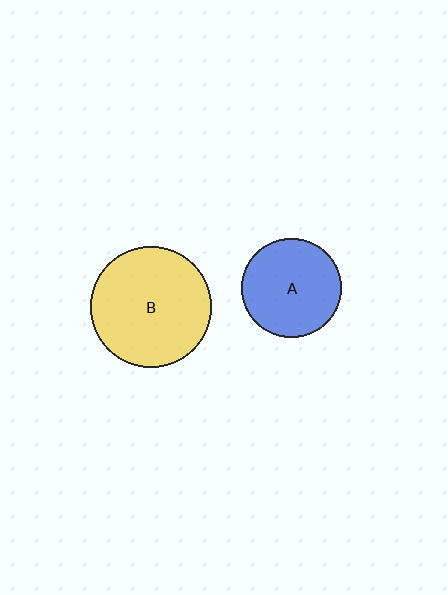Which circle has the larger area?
Circle B (yellow).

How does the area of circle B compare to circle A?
Approximately 1.5 times.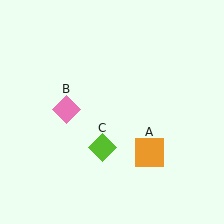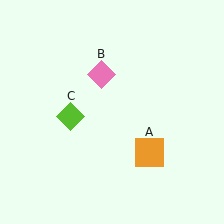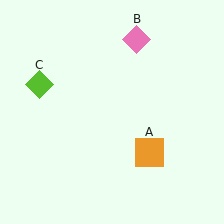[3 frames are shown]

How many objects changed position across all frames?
2 objects changed position: pink diamond (object B), lime diamond (object C).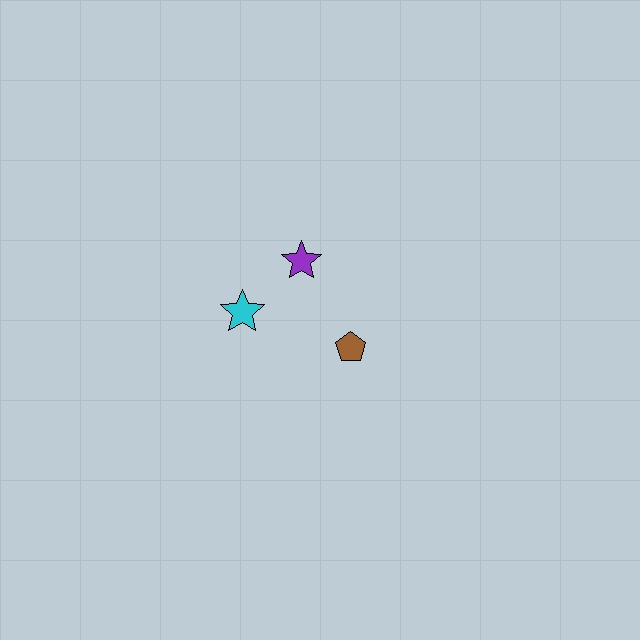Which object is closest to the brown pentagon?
The purple star is closest to the brown pentagon.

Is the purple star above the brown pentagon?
Yes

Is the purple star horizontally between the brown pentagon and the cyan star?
Yes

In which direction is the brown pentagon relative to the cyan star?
The brown pentagon is to the right of the cyan star.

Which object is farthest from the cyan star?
The brown pentagon is farthest from the cyan star.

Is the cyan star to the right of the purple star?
No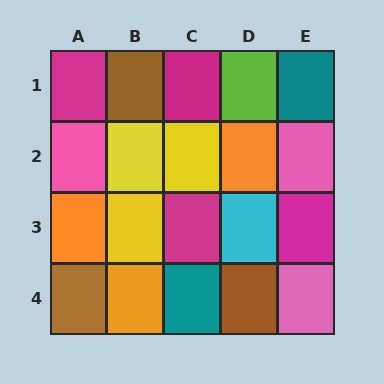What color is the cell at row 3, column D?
Cyan.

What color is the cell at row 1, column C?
Magenta.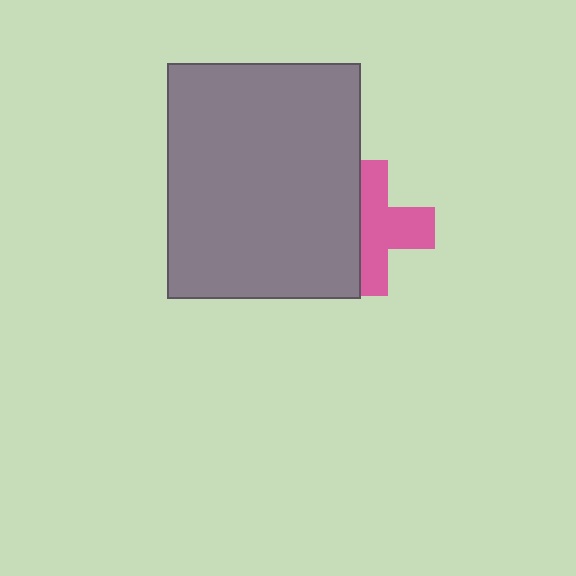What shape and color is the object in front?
The object in front is a gray rectangle.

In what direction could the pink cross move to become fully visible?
The pink cross could move right. That would shift it out from behind the gray rectangle entirely.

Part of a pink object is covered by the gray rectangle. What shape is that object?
It is a cross.